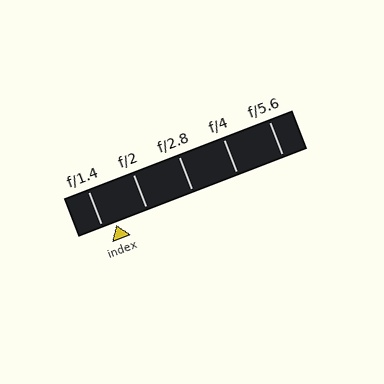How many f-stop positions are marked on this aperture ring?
There are 5 f-stop positions marked.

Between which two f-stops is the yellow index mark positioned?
The index mark is between f/1.4 and f/2.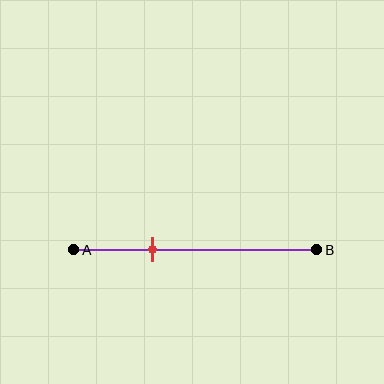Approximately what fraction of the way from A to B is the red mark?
The red mark is approximately 30% of the way from A to B.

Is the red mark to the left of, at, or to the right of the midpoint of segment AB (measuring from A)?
The red mark is to the left of the midpoint of segment AB.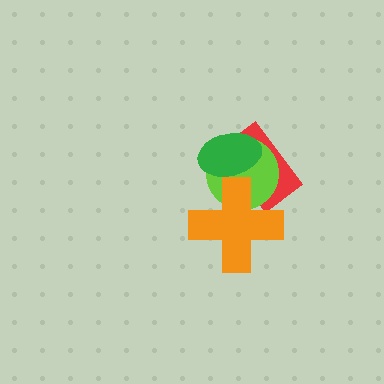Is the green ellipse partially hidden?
No, no other shape covers it.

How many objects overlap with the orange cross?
3 objects overlap with the orange cross.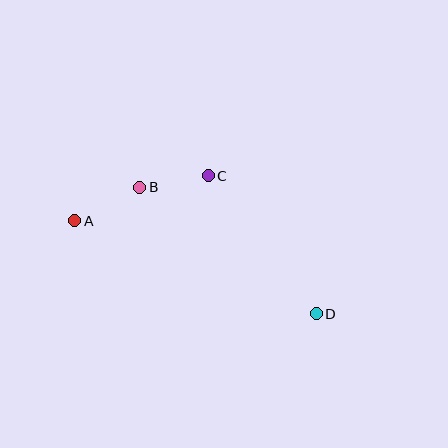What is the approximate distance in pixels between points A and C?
The distance between A and C is approximately 141 pixels.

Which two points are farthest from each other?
Points A and D are farthest from each other.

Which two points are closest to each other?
Points B and C are closest to each other.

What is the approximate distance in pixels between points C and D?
The distance between C and D is approximately 175 pixels.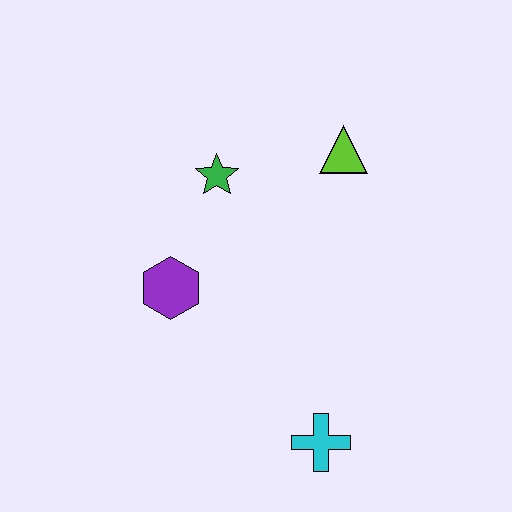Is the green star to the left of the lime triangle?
Yes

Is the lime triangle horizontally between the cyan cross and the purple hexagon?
No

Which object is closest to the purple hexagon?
The green star is closest to the purple hexagon.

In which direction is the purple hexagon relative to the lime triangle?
The purple hexagon is to the left of the lime triangle.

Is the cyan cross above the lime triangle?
No